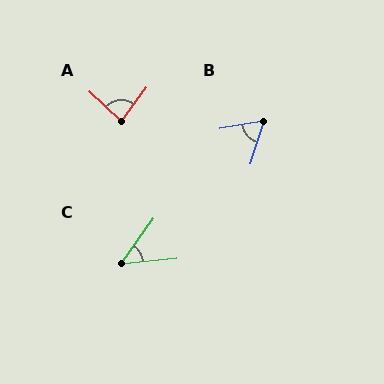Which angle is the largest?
A, at approximately 84 degrees.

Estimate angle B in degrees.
Approximately 62 degrees.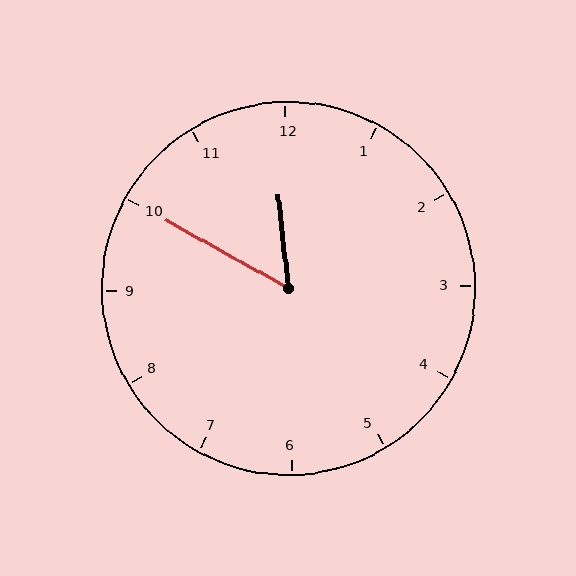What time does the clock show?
11:50.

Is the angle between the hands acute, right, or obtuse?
It is acute.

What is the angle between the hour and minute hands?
Approximately 55 degrees.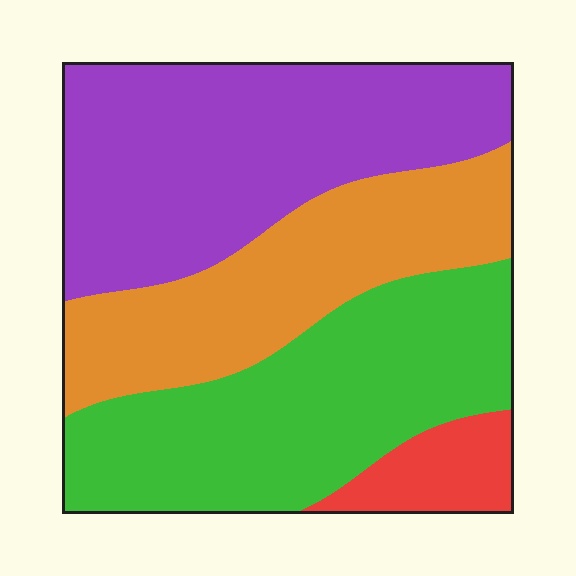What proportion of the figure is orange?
Orange covers around 25% of the figure.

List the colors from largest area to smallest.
From largest to smallest: purple, green, orange, red.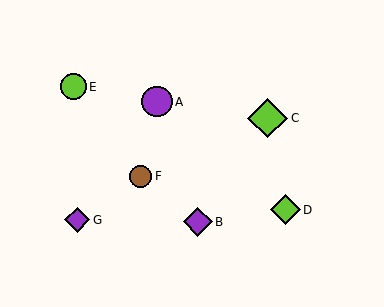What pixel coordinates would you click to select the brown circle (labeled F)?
Click at (141, 176) to select the brown circle F.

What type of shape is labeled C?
Shape C is a lime diamond.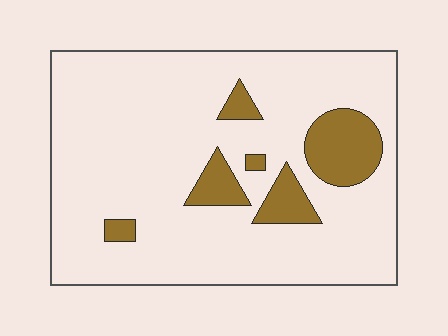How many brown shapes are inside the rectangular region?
6.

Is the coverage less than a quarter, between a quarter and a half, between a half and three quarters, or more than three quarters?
Less than a quarter.